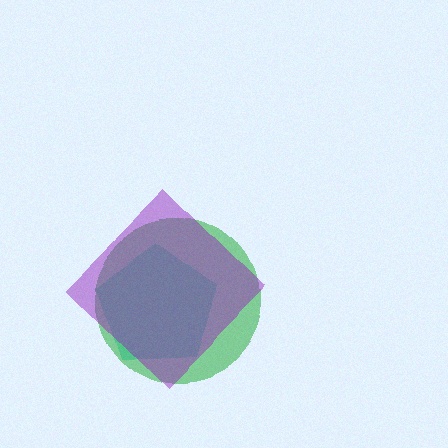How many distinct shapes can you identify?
There are 3 distinct shapes: a cyan pentagon, a green circle, a purple diamond.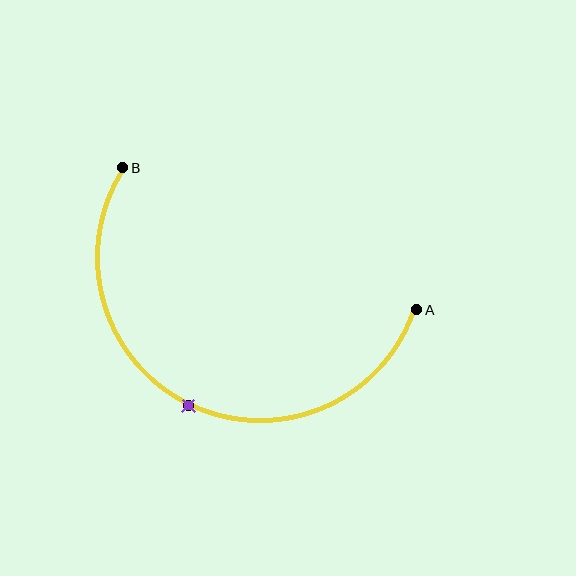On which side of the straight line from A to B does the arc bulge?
The arc bulges below the straight line connecting A and B.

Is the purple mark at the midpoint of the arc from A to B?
Yes. The purple mark lies on the arc at equal arc-length from both A and B — it is the arc midpoint.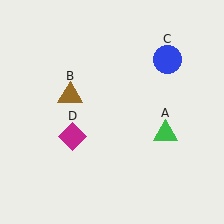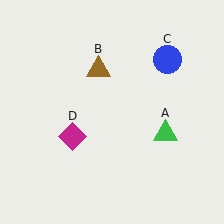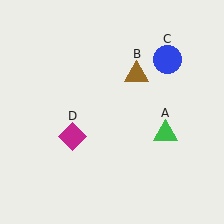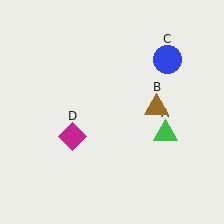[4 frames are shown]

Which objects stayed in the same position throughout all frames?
Green triangle (object A) and blue circle (object C) and magenta diamond (object D) remained stationary.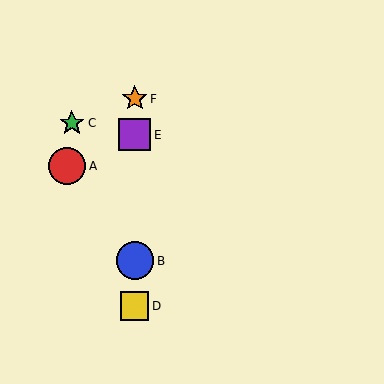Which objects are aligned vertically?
Objects B, D, E, F are aligned vertically.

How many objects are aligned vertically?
4 objects (B, D, E, F) are aligned vertically.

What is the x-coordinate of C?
Object C is at x≈72.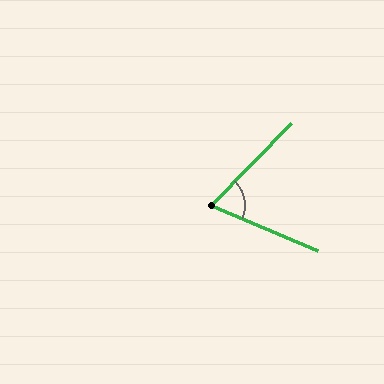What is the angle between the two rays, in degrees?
Approximately 68 degrees.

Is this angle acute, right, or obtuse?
It is acute.